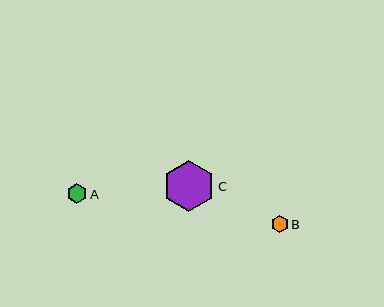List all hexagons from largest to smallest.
From largest to smallest: C, A, B.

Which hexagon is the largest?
Hexagon C is the largest with a size of approximately 52 pixels.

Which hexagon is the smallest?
Hexagon B is the smallest with a size of approximately 17 pixels.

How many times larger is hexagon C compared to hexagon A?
Hexagon C is approximately 2.6 times the size of hexagon A.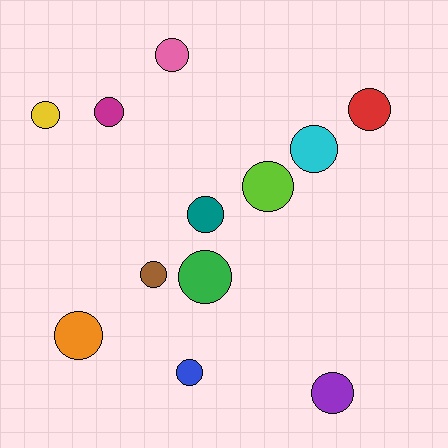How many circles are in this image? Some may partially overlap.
There are 12 circles.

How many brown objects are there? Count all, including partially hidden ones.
There is 1 brown object.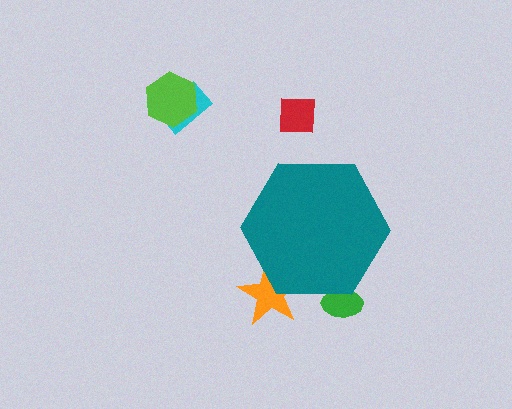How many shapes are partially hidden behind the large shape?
2 shapes are partially hidden.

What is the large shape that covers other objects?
A teal hexagon.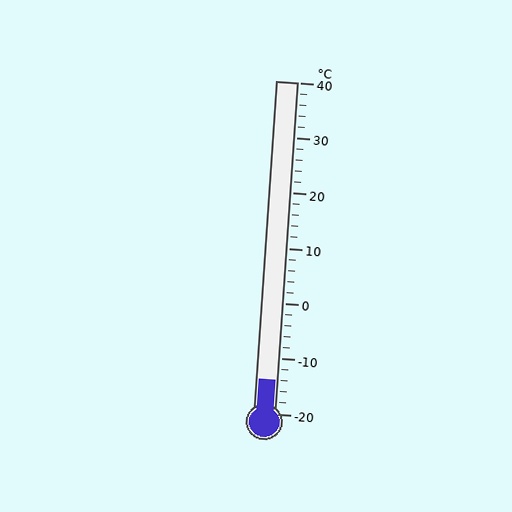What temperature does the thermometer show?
The thermometer shows approximately -14°C.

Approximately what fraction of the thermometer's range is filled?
The thermometer is filled to approximately 10% of its range.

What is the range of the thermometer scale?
The thermometer scale ranges from -20°C to 40°C.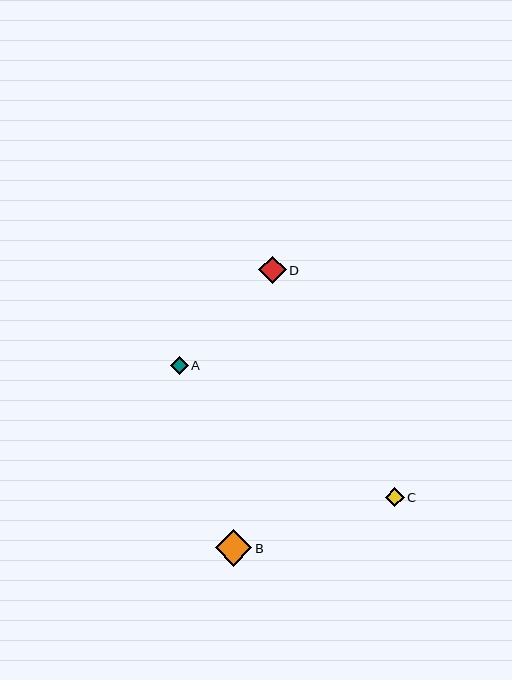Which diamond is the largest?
Diamond B is the largest with a size of approximately 36 pixels.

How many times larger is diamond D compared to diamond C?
Diamond D is approximately 1.4 times the size of diamond C.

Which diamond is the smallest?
Diamond A is the smallest with a size of approximately 18 pixels.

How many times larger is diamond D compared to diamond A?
Diamond D is approximately 1.5 times the size of diamond A.